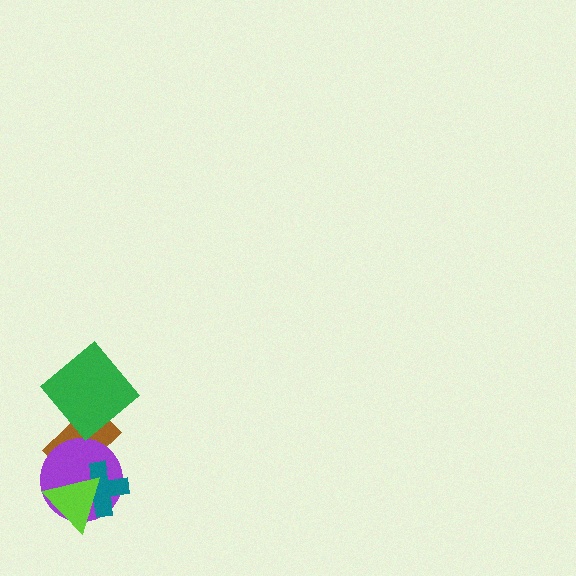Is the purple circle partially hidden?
Yes, it is partially covered by another shape.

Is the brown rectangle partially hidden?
Yes, it is partially covered by another shape.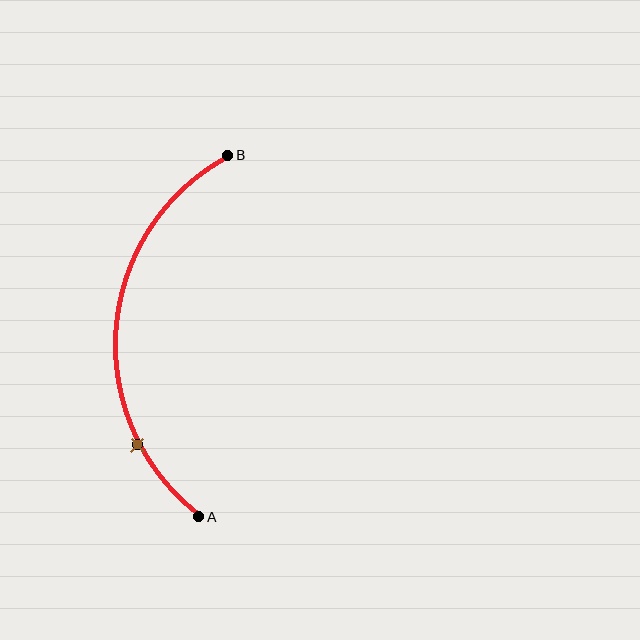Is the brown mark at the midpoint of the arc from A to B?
No. The brown mark lies on the arc but is closer to endpoint A. The arc midpoint would be at the point on the curve equidistant along the arc from both A and B.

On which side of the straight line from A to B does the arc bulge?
The arc bulges to the left of the straight line connecting A and B.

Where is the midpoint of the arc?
The arc midpoint is the point on the curve farthest from the straight line joining A and B. It sits to the left of that line.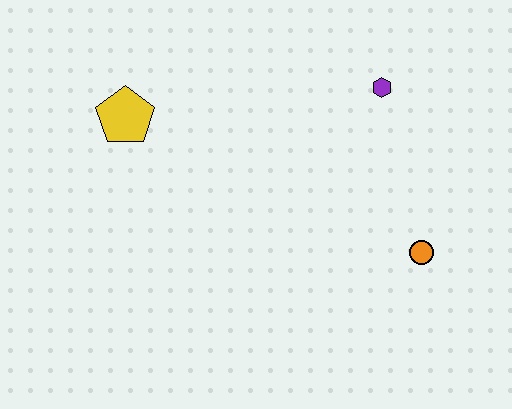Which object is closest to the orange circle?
The purple hexagon is closest to the orange circle.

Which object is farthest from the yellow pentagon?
The orange circle is farthest from the yellow pentagon.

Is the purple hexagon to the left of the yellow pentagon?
No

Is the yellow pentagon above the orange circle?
Yes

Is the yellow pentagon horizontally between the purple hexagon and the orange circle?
No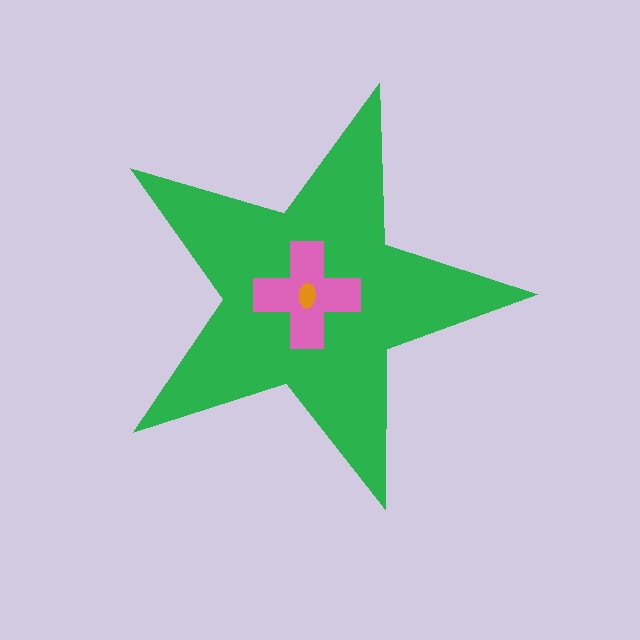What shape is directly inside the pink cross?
The orange ellipse.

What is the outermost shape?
The green star.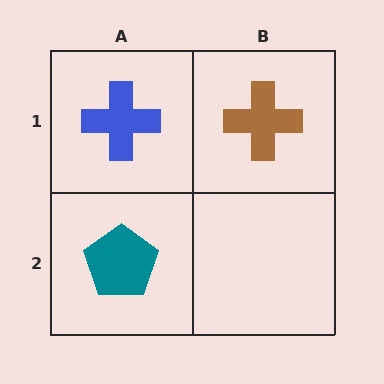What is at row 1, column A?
A blue cross.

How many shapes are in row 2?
1 shape.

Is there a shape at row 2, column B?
No, that cell is empty.